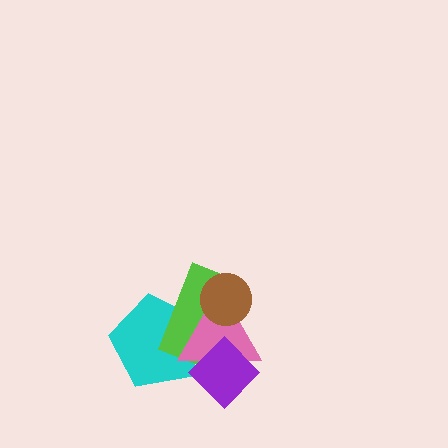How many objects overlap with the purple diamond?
3 objects overlap with the purple diamond.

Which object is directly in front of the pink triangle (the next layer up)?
The brown circle is directly in front of the pink triangle.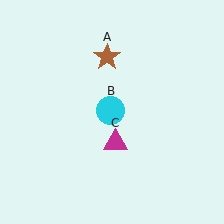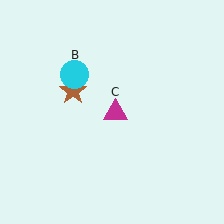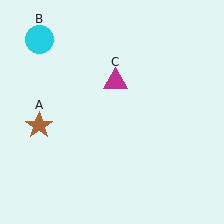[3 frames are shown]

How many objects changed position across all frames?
3 objects changed position: brown star (object A), cyan circle (object B), magenta triangle (object C).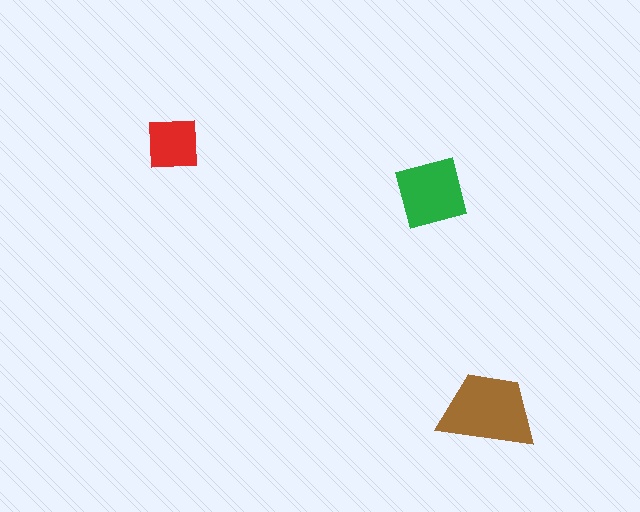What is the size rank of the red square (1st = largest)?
3rd.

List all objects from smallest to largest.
The red square, the green square, the brown trapezoid.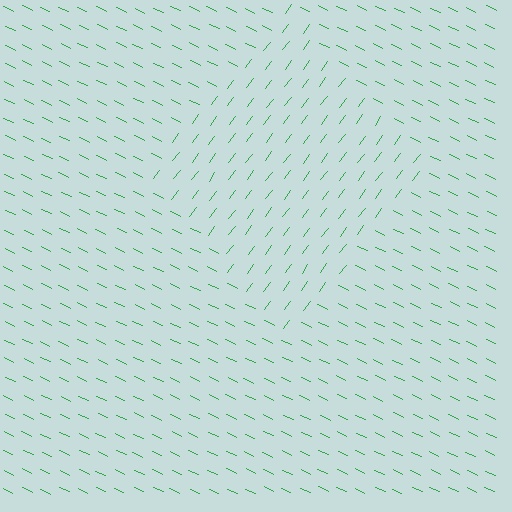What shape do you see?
I see a diamond.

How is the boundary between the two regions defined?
The boundary is defined purely by a change in line orientation (approximately 79 degrees difference). All lines are the same color and thickness.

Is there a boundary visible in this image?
Yes, there is a texture boundary formed by a change in line orientation.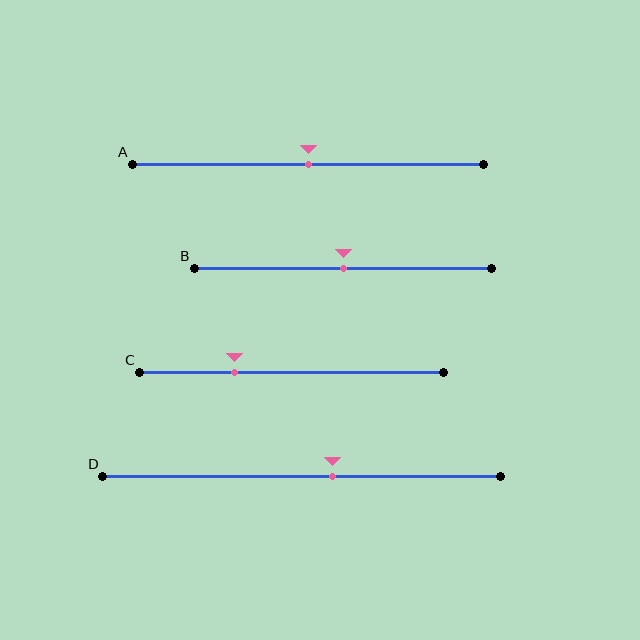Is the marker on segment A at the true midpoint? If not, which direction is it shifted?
Yes, the marker on segment A is at the true midpoint.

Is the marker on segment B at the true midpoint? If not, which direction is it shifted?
Yes, the marker on segment B is at the true midpoint.